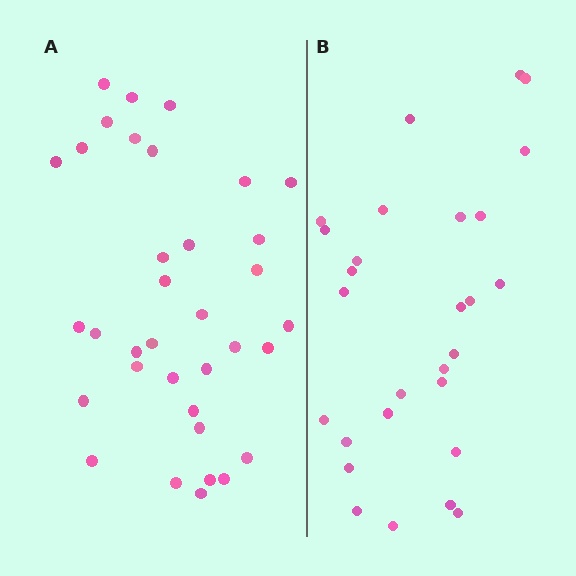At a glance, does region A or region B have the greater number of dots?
Region A (the left region) has more dots.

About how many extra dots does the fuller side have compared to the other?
Region A has roughly 8 or so more dots than region B.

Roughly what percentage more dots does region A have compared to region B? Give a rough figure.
About 25% more.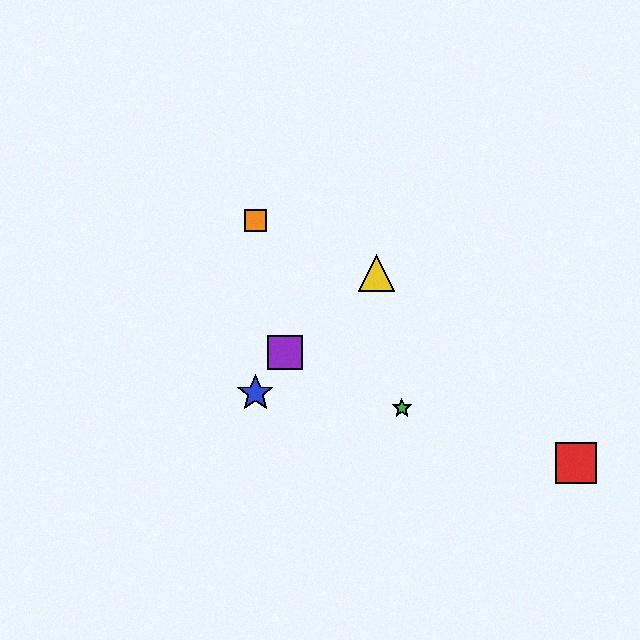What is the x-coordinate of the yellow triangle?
The yellow triangle is at x≈376.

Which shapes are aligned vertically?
The blue star, the orange square are aligned vertically.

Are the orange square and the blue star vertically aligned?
Yes, both are at x≈255.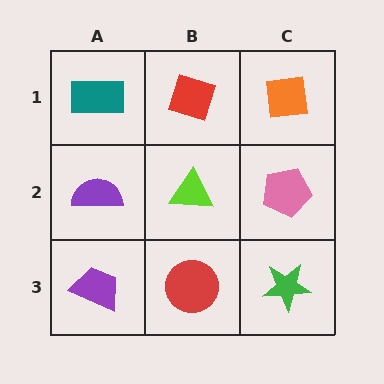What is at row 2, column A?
A purple semicircle.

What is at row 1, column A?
A teal rectangle.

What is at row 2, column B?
A lime triangle.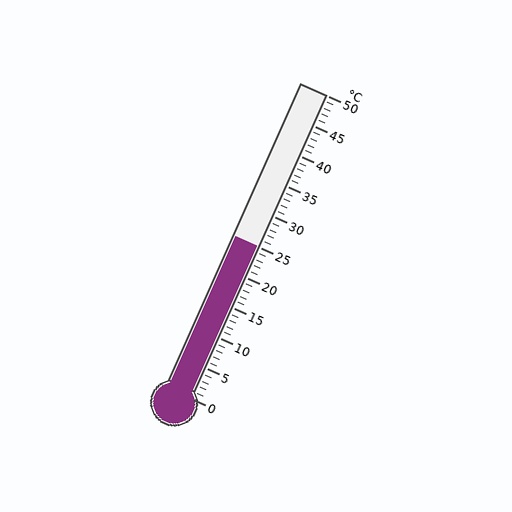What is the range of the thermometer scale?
The thermometer scale ranges from 0°C to 50°C.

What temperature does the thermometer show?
The thermometer shows approximately 25°C.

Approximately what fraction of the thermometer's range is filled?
The thermometer is filled to approximately 50% of its range.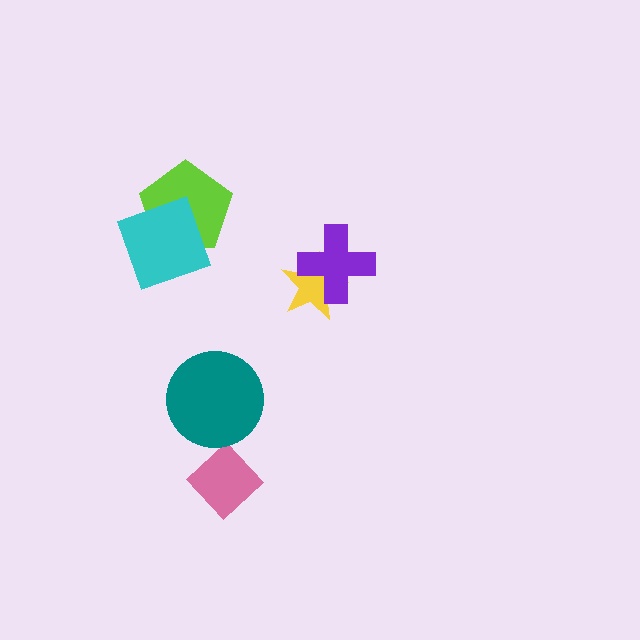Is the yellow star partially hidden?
Yes, it is partially covered by another shape.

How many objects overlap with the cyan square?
1 object overlaps with the cyan square.